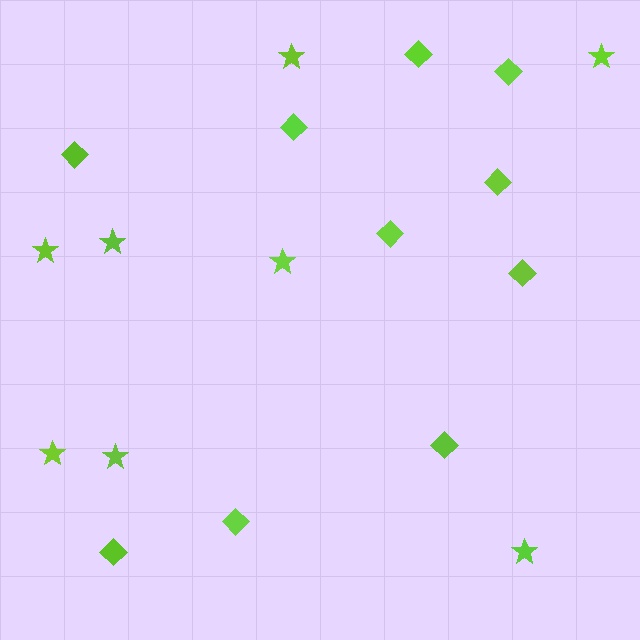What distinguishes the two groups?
There are 2 groups: one group of diamonds (10) and one group of stars (8).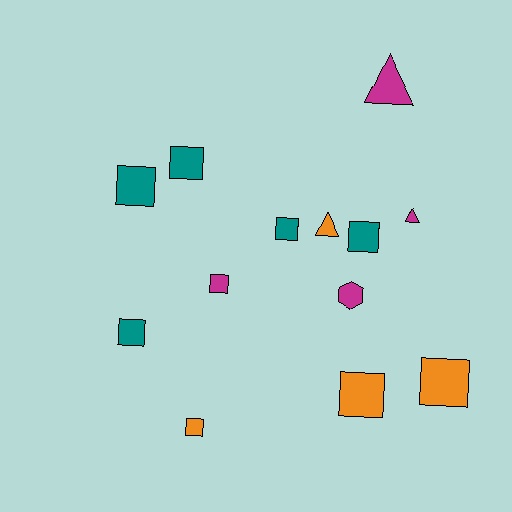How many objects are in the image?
There are 13 objects.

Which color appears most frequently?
Teal, with 5 objects.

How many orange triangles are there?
There is 1 orange triangle.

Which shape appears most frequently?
Square, with 9 objects.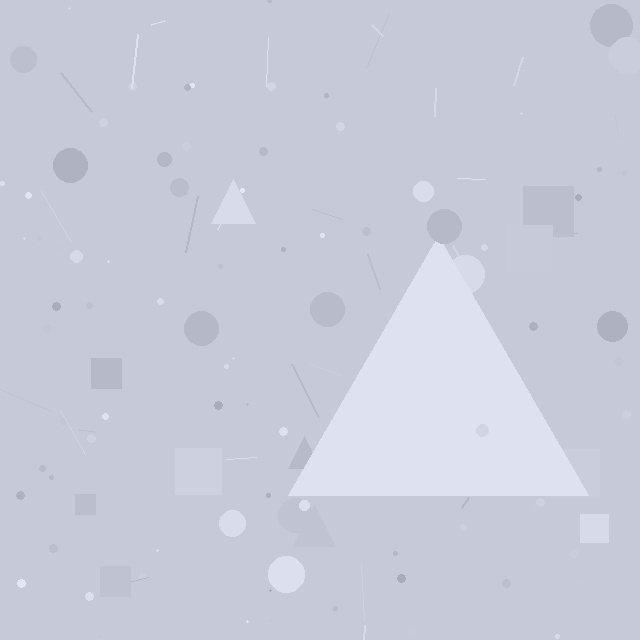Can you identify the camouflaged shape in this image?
The camouflaged shape is a triangle.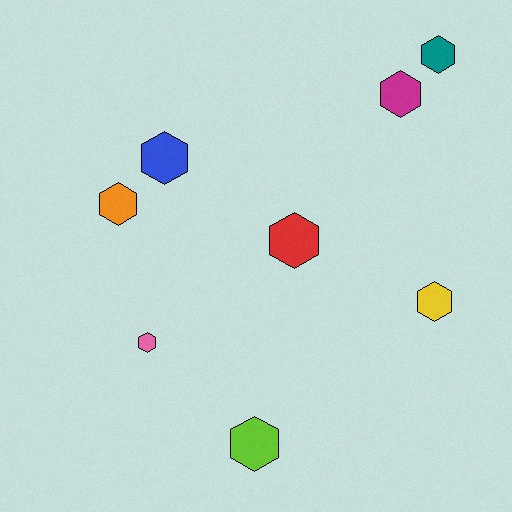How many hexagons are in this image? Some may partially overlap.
There are 8 hexagons.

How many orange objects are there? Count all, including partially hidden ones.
There is 1 orange object.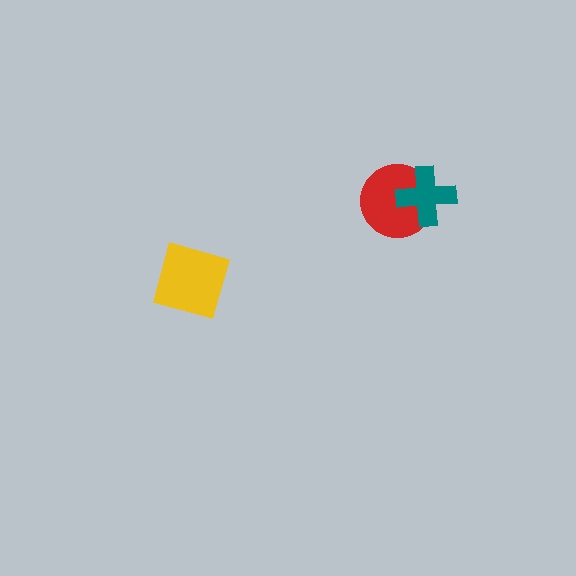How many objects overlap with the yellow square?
0 objects overlap with the yellow square.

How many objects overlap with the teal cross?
1 object overlaps with the teal cross.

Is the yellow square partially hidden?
No, no other shape covers it.